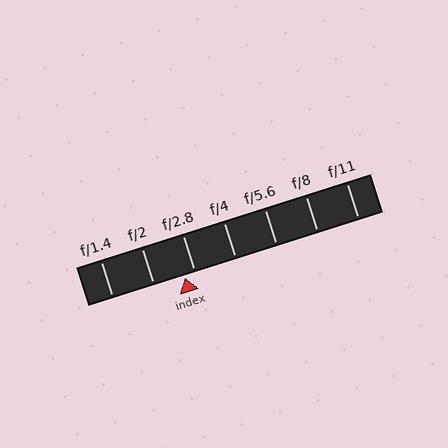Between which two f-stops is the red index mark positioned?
The index mark is between f/2 and f/2.8.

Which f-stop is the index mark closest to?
The index mark is closest to f/2.8.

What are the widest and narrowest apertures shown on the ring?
The widest aperture shown is f/1.4 and the narrowest is f/11.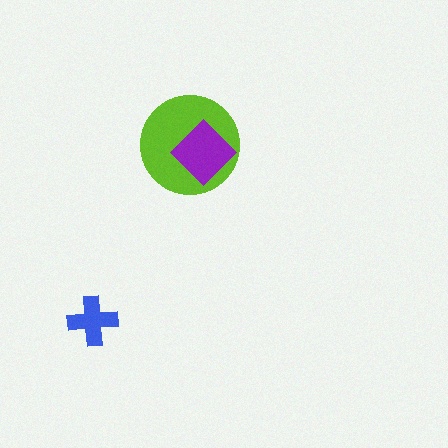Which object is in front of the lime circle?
The purple diamond is in front of the lime circle.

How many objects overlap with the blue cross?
0 objects overlap with the blue cross.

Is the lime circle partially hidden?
Yes, it is partially covered by another shape.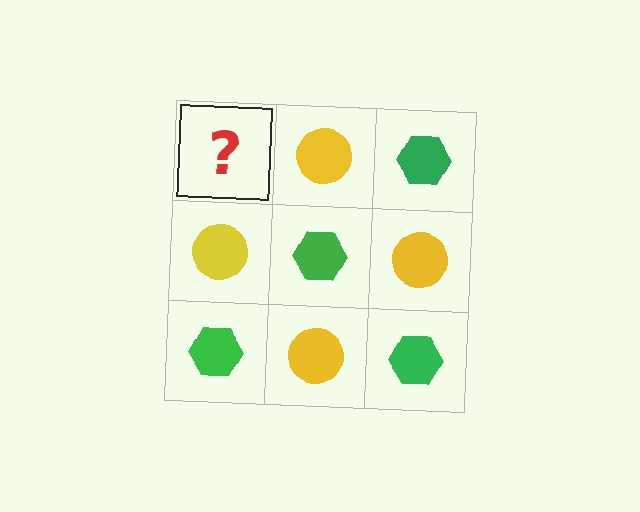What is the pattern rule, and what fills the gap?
The rule is that it alternates green hexagon and yellow circle in a checkerboard pattern. The gap should be filled with a green hexagon.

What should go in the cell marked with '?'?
The missing cell should contain a green hexagon.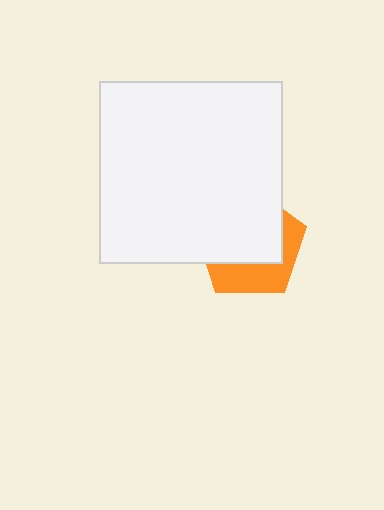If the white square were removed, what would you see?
You would see the complete orange pentagon.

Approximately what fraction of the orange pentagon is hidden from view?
Roughly 62% of the orange pentagon is hidden behind the white square.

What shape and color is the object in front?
The object in front is a white square.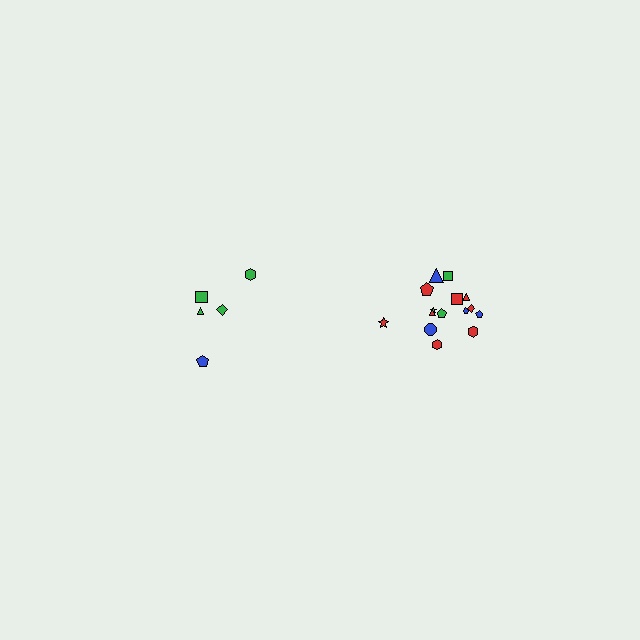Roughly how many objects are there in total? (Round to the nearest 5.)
Roughly 20 objects in total.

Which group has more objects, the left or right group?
The right group.